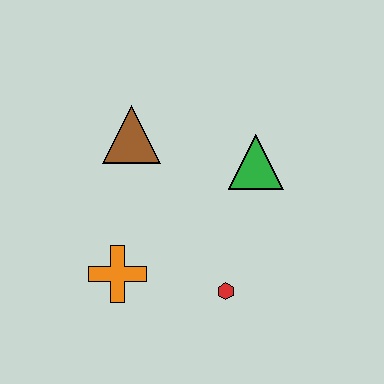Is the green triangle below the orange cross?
No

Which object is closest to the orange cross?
The red hexagon is closest to the orange cross.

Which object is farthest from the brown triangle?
The red hexagon is farthest from the brown triangle.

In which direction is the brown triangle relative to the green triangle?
The brown triangle is to the left of the green triangle.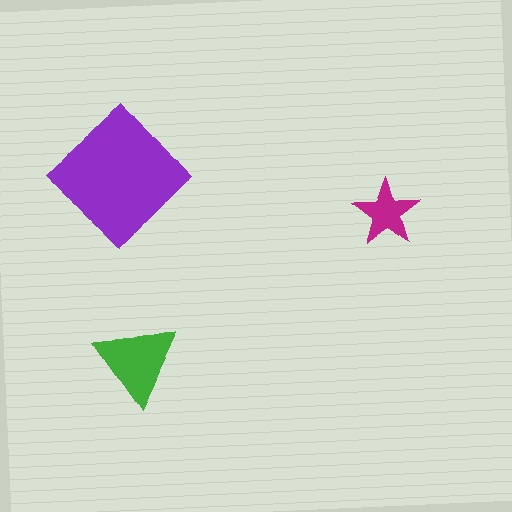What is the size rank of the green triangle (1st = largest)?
2nd.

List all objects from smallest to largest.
The magenta star, the green triangle, the purple diamond.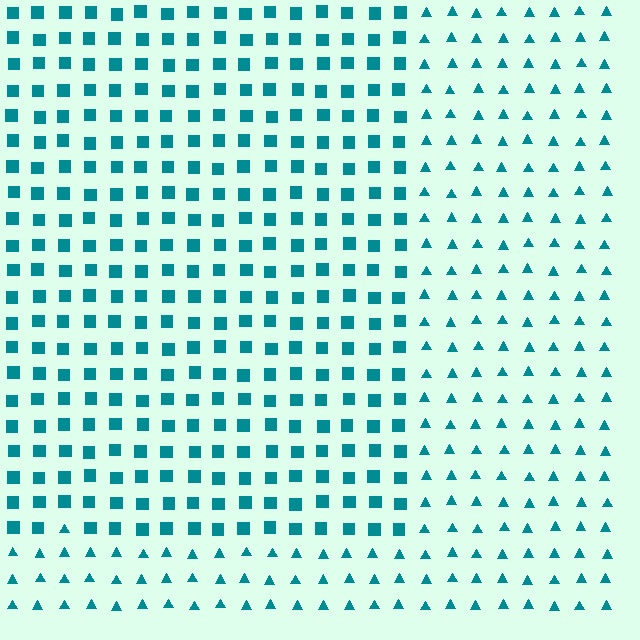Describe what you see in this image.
The image is filled with small teal elements arranged in a uniform grid. A rectangle-shaped region contains squares, while the surrounding area contains triangles. The boundary is defined purely by the change in element shape.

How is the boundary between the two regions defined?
The boundary is defined by a change in element shape: squares inside vs. triangles outside. All elements share the same color and spacing.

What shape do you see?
I see a rectangle.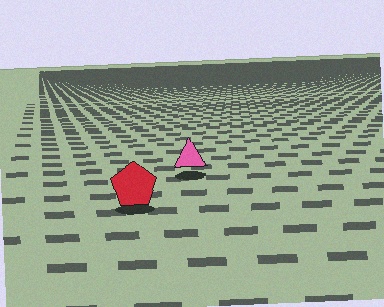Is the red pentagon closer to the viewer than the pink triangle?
Yes. The red pentagon is closer — you can tell from the texture gradient: the ground texture is coarser near it.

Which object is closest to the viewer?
The red pentagon is closest. The texture marks near it are larger and more spread out.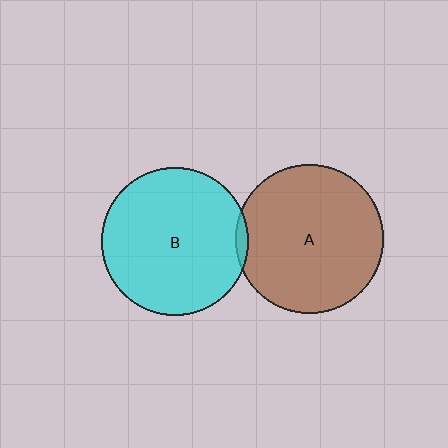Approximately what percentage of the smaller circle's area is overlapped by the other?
Approximately 5%.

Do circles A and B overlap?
Yes.